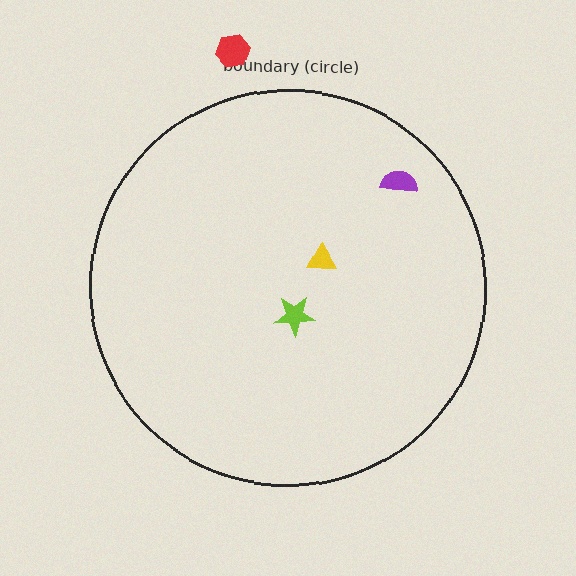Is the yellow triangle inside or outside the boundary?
Inside.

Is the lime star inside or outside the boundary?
Inside.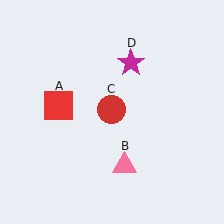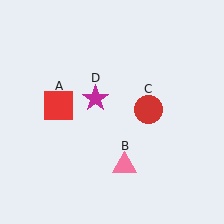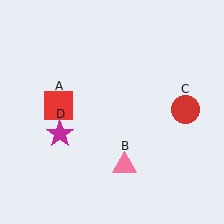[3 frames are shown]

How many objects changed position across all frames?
2 objects changed position: red circle (object C), magenta star (object D).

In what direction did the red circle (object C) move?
The red circle (object C) moved right.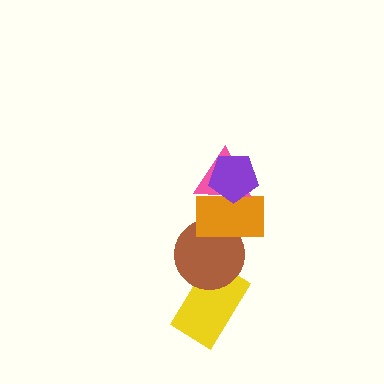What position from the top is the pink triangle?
The pink triangle is 2nd from the top.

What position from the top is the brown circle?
The brown circle is 4th from the top.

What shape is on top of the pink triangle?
The purple pentagon is on top of the pink triangle.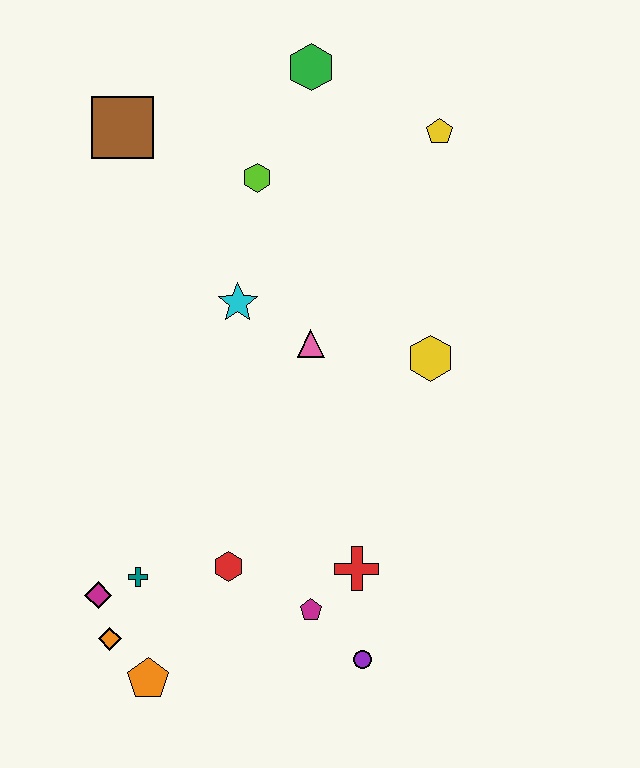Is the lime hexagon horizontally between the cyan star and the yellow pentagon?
Yes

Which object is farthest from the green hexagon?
The orange pentagon is farthest from the green hexagon.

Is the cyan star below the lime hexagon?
Yes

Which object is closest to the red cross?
The magenta pentagon is closest to the red cross.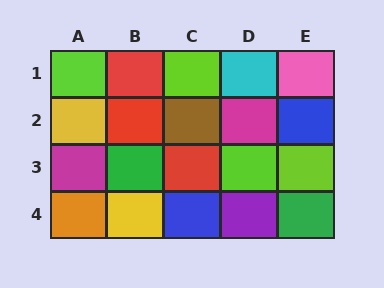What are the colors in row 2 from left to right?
Yellow, red, brown, magenta, blue.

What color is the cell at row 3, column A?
Magenta.